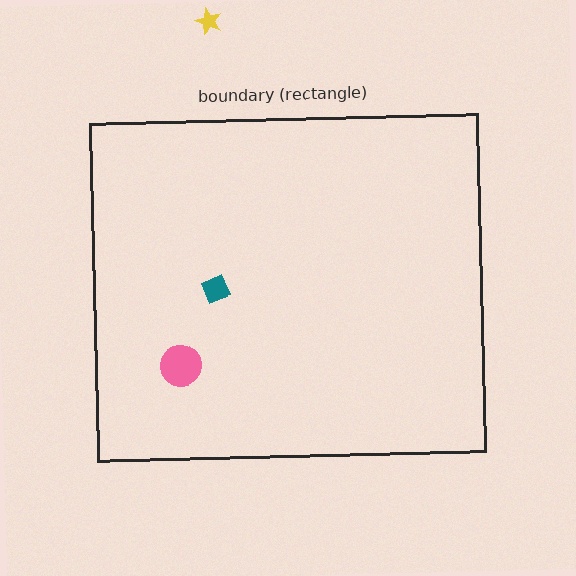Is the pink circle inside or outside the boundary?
Inside.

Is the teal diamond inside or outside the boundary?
Inside.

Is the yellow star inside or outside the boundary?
Outside.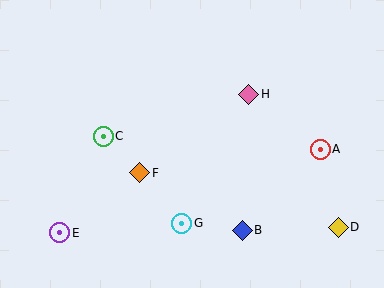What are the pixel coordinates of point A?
Point A is at (320, 149).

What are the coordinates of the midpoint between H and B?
The midpoint between H and B is at (245, 162).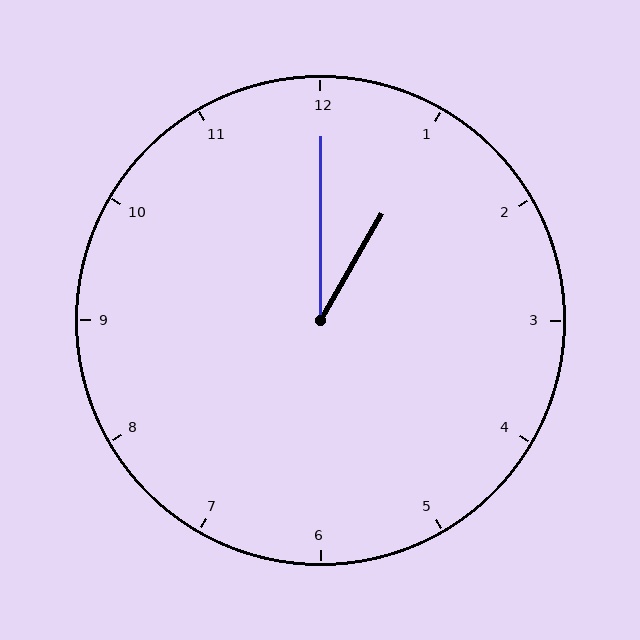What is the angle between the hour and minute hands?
Approximately 30 degrees.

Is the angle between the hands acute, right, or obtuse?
It is acute.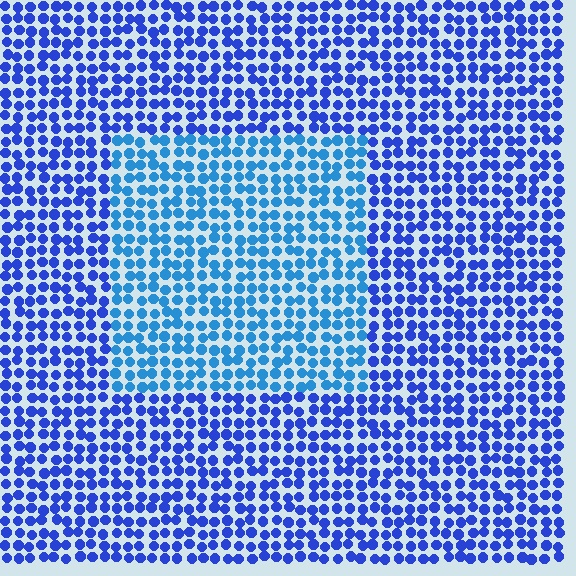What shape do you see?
I see a rectangle.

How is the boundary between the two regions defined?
The boundary is defined purely by a slight shift in hue (about 27 degrees). Spacing, size, and orientation are identical on both sides.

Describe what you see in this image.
The image is filled with small blue elements in a uniform arrangement. A rectangle-shaped region is visible where the elements are tinted to a slightly different hue, forming a subtle color boundary.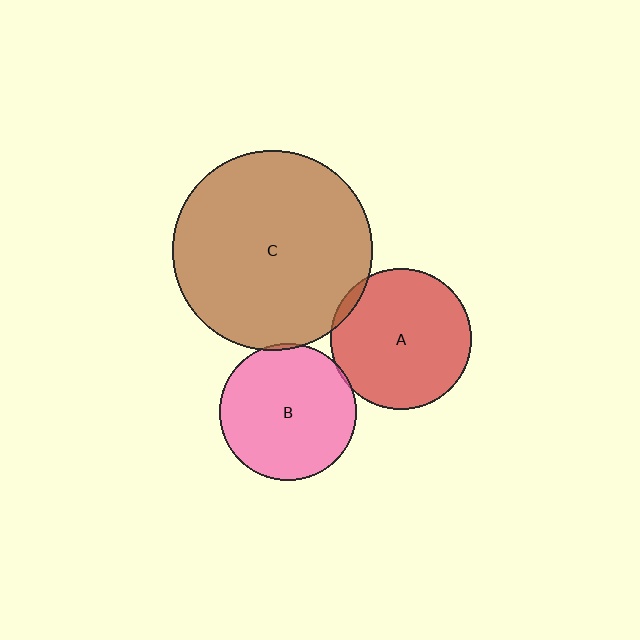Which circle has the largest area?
Circle C (brown).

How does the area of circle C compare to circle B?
Approximately 2.1 times.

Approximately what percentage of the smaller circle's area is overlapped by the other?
Approximately 5%.